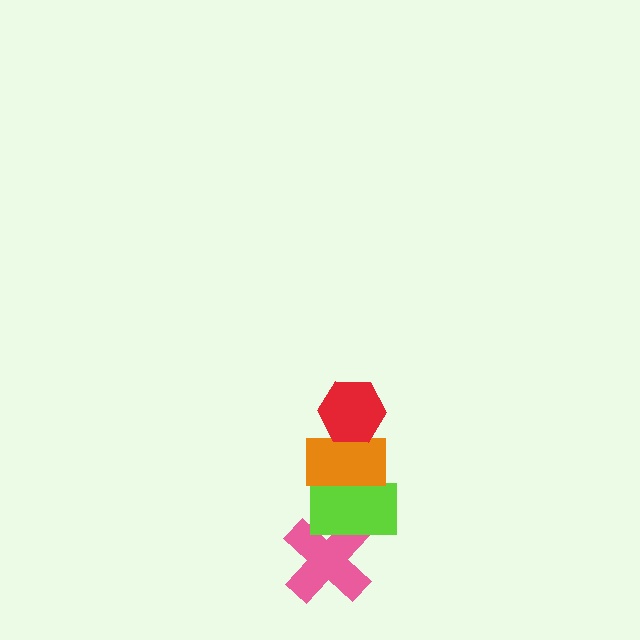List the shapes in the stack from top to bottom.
From top to bottom: the red hexagon, the orange rectangle, the lime rectangle, the pink cross.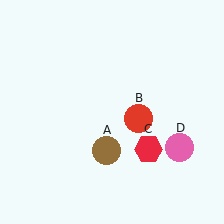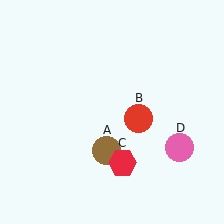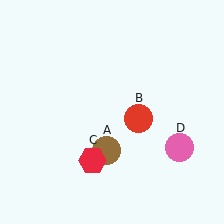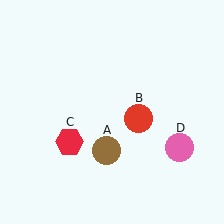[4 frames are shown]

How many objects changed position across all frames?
1 object changed position: red hexagon (object C).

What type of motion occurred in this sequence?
The red hexagon (object C) rotated clockwise around the center of the scene.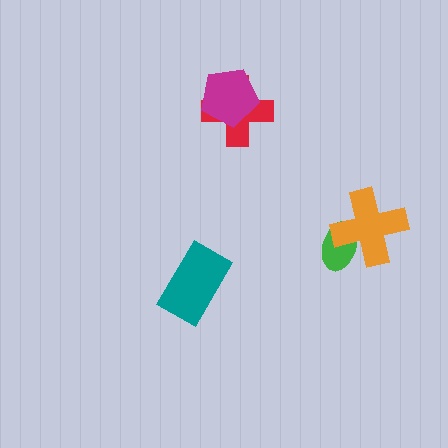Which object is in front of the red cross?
The magenta pentagon is in front of the red cross.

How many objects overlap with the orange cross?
1 object overlaps with the orange cross.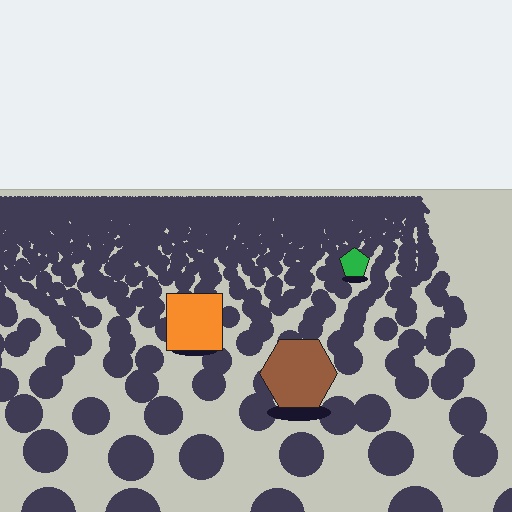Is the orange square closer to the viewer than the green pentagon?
Yes. The orange square is closer — you can tell from the texture gradient: the ground texture is coarser near it.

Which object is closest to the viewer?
The brown hexagon is closest. The texture marks near it are larger and more spread out.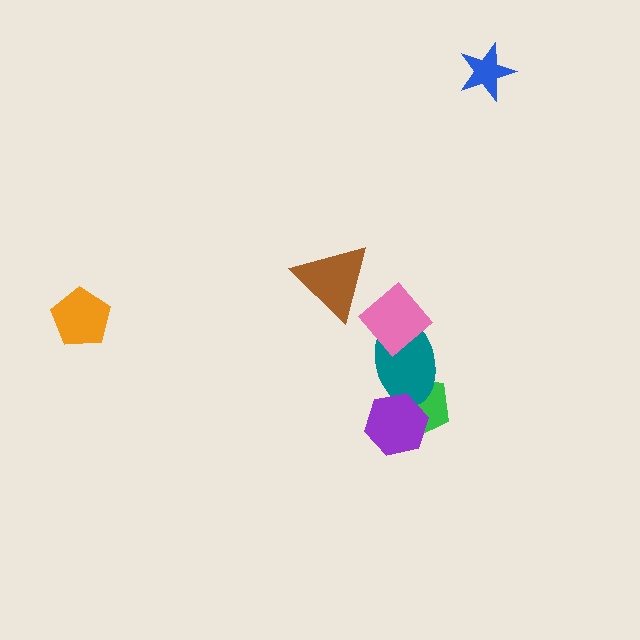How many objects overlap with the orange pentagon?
0 objects overlap with the orange pentagon.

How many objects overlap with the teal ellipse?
3 objects overlap with the teal ellipse.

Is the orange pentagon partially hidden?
No, no other shape covers it.